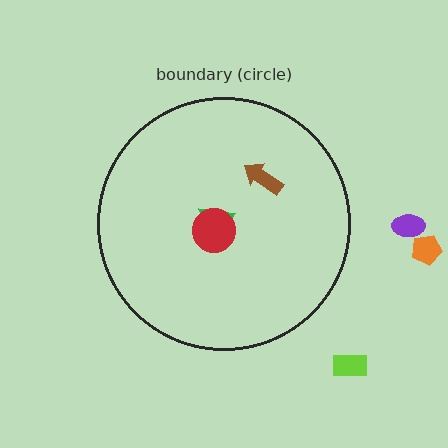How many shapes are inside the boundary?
3 inside, 3 outside.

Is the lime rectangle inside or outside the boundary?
Outside.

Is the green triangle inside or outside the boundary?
Inside.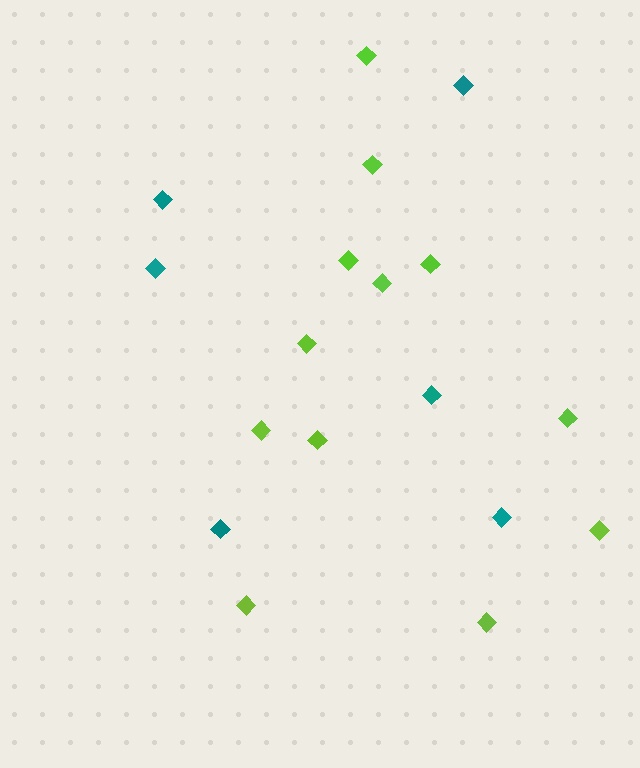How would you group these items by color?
There are 2 groups: one group of lime diamonds (12) and one group of teal diamonds (6).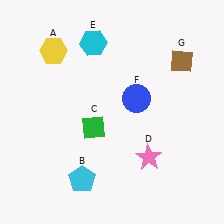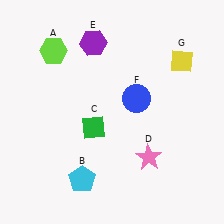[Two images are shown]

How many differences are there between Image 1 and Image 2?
There are 3 differences between the two images.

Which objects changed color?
A changed from yellow to lime. E changed from cyan to purple. G changed from brown to yellow.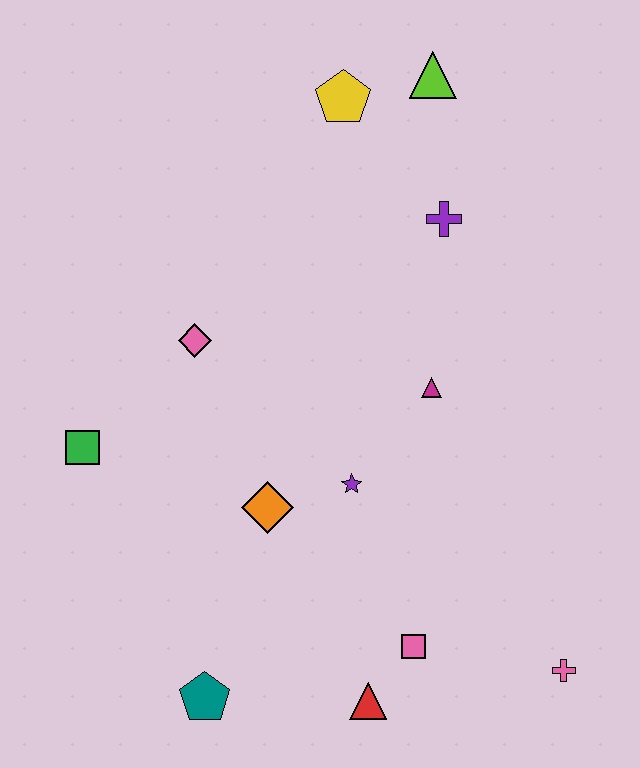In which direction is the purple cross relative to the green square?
The purple cross is to the right of the green square.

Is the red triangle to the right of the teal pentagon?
Yes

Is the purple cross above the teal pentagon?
Yes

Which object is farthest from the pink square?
The lime triangle is farthest from the pink square.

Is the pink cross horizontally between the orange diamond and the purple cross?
No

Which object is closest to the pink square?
The red triangle is closest to the pink square.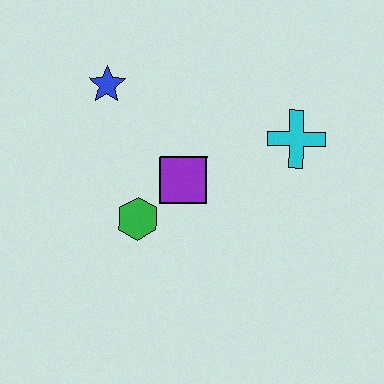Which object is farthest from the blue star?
The cyan cross is farthest from the blue star.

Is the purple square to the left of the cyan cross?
Yes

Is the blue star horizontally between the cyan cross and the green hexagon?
No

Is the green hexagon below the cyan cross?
Yes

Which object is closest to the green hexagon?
The purple square is closest to the green hexagon.